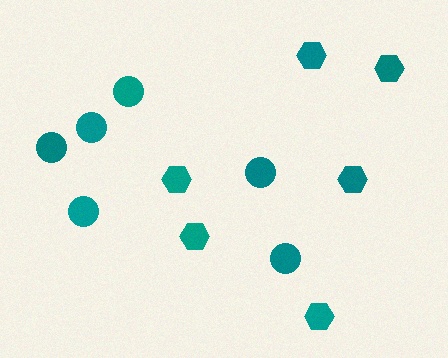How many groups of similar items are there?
There are 2 groups: one group of hexagons (6) and one group of circles (6).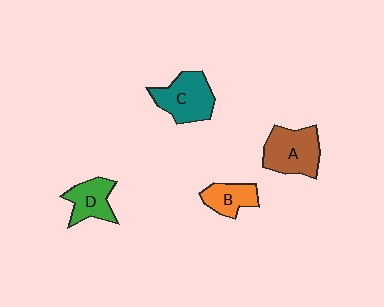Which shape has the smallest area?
Shape B (orange).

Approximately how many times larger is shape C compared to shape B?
Approximately 1.6 times.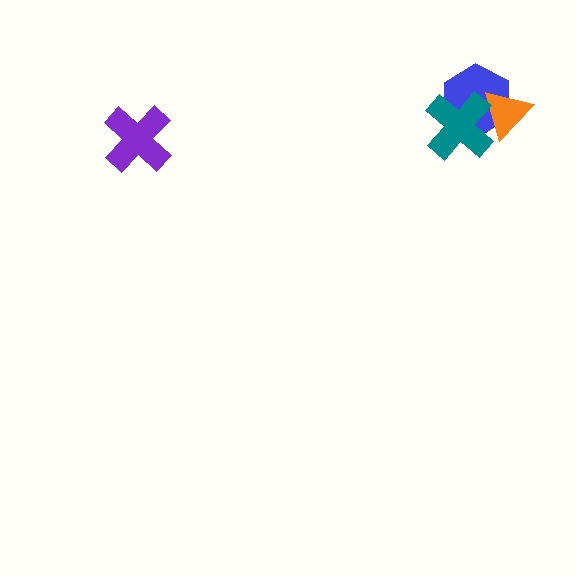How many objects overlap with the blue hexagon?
2 objects overlap with the blue hexagon.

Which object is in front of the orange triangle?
The teal cross is in front of the orange triangle.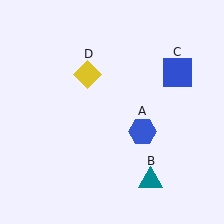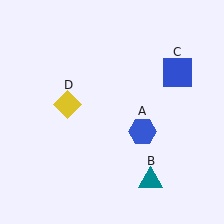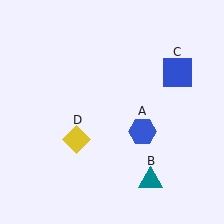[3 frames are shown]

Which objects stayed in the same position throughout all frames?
Blue hexagon (object A) and teal triangle (object B) and blue square (object C) remained stationary.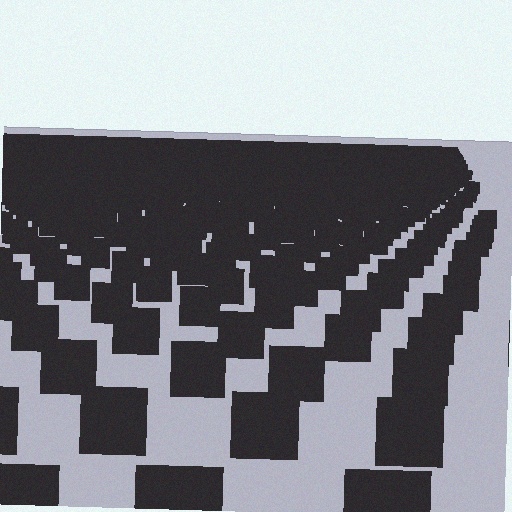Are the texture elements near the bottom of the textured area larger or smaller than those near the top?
Larger. Near the bottom, elements are closer to the viewer and appear at a bigger on-screen size.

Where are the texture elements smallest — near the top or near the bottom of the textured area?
Near the top.